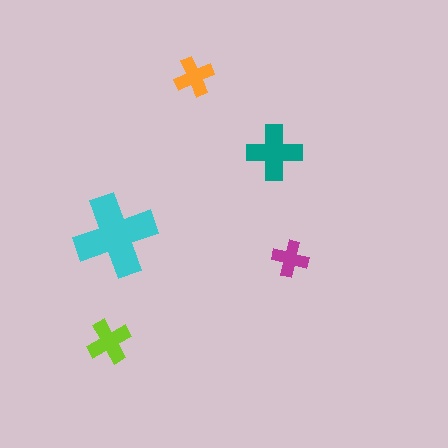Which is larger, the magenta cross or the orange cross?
The orange one.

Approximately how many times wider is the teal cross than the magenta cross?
About 1.5 times wider.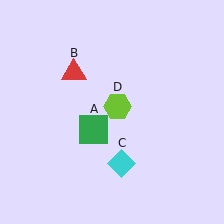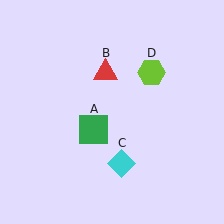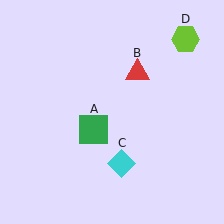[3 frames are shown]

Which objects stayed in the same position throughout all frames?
Green square (object A) and cyan diamond (object C) remained stationary.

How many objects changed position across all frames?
2 objects changed position: red triangle (object B), lime hexagon (object D).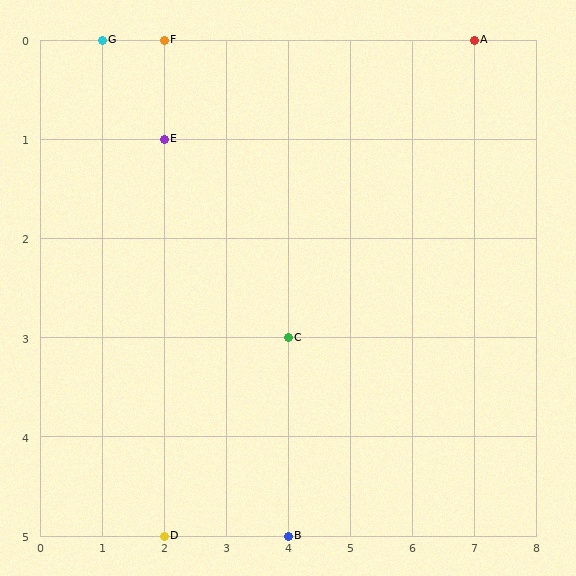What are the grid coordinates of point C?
Point C is at grid coordinates (4, 3).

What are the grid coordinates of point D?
Point D is at grid coordinates (2, 5).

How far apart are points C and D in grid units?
Points C and D are 2 columns and 2 rows apart (about 2.8 grid units diagonally).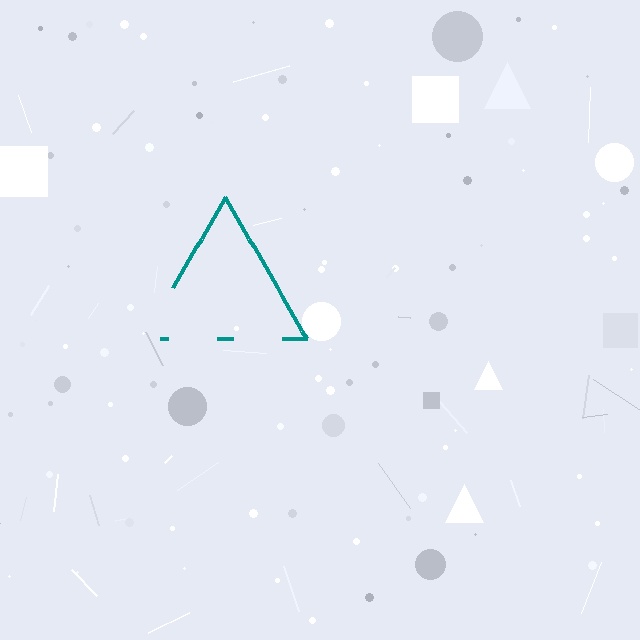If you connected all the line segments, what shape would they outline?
They would outline a triangle.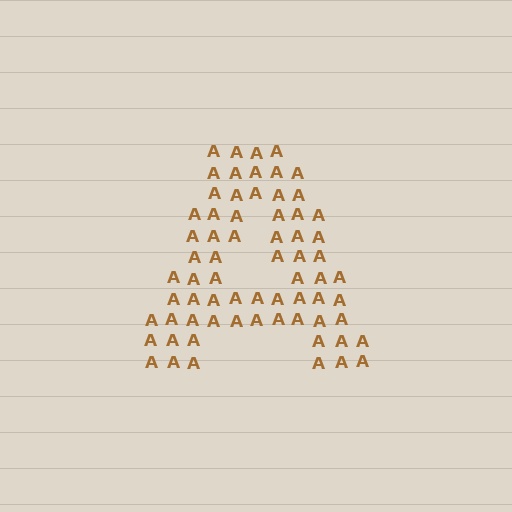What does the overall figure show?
The overall figure shows the letter A.